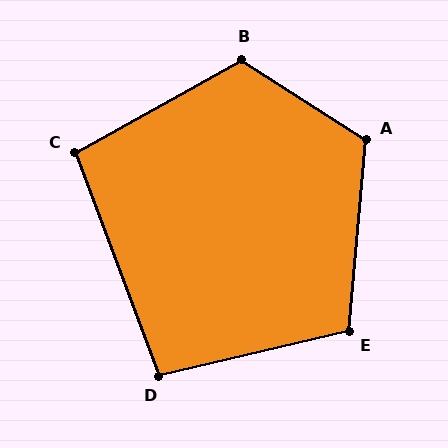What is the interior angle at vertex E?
Approximately 108 degrees (obtuse).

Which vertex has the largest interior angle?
B, at approximately 118 degrees.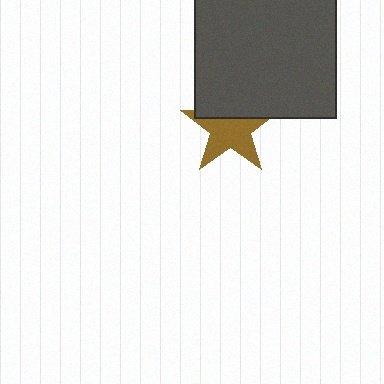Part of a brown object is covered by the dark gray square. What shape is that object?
It is a star.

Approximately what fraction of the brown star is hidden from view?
Roughly 38% of the brown star is hidden behind the dark gray square.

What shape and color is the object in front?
The object in front is a dark gray square.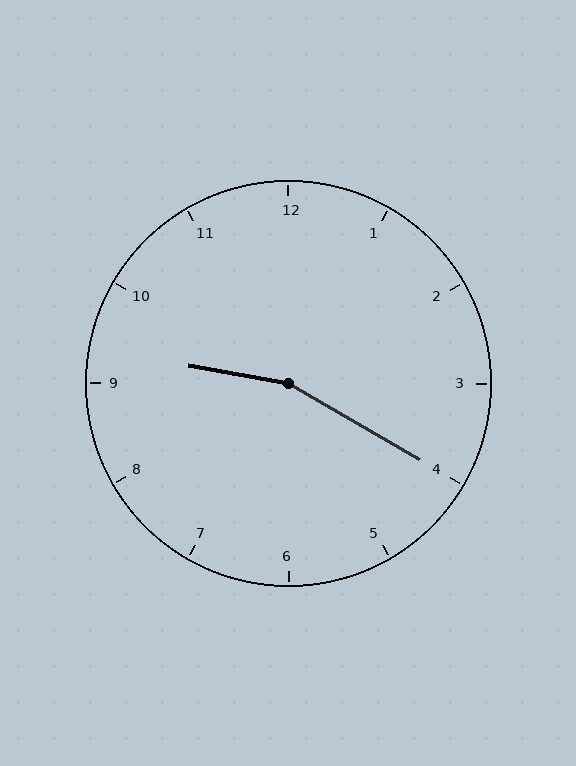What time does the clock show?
9:20.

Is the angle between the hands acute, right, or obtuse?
It is obtuse.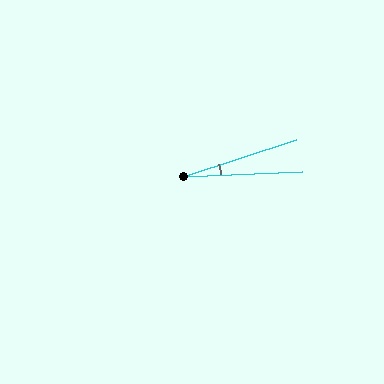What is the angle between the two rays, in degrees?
Approximately 16 degrees.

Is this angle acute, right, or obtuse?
It is acute.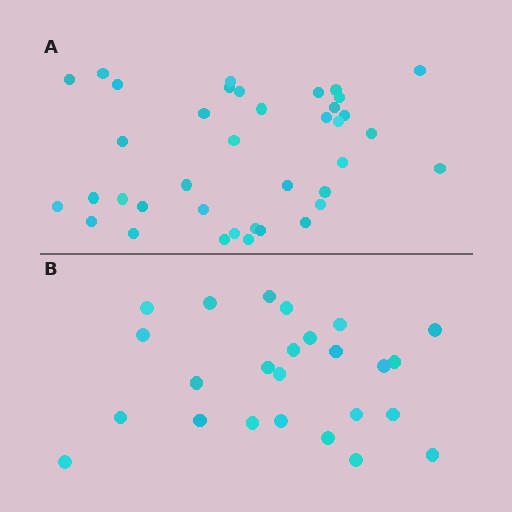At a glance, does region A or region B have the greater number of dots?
Region A (the top region) has more dots.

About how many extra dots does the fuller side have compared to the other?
Region A has approximately 15 more dots than region B.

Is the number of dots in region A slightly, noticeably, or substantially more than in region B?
Region A has substantially more. The ratio is roughly 1.5 to 1.